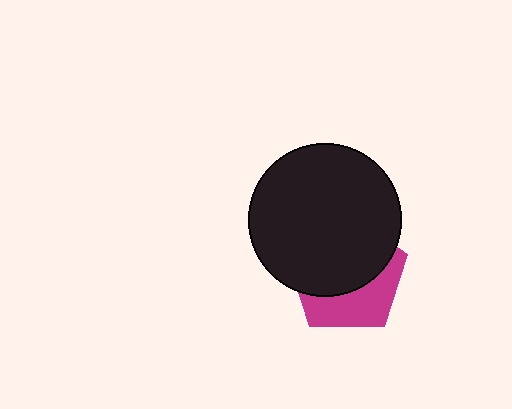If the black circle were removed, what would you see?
You would see the complete magenta pentagon.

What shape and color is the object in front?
The object in front is a black circle.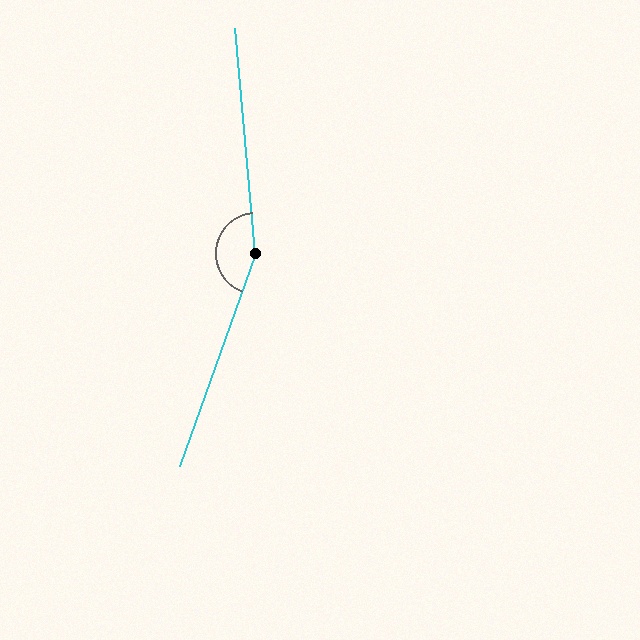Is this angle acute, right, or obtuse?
It is obtuse.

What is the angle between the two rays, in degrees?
Approximately 155 degrees.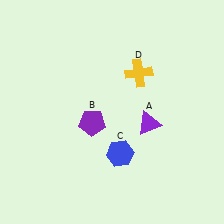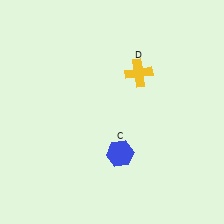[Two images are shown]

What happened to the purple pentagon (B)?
The purple pentagon (B) was removed in Image 2. It was in the bottom-left area of Image 1.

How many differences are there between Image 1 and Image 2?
There are 2 differences between the two images.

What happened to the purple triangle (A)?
The purple triangle (A) was removed in Image 2. It was in the bottom-right area of Image 1.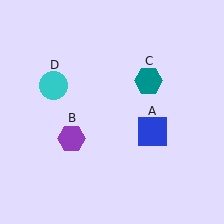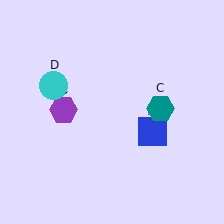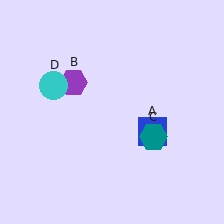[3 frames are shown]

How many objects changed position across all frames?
2 objects changed position: purple hexagon (object B), teal hexagon (object C).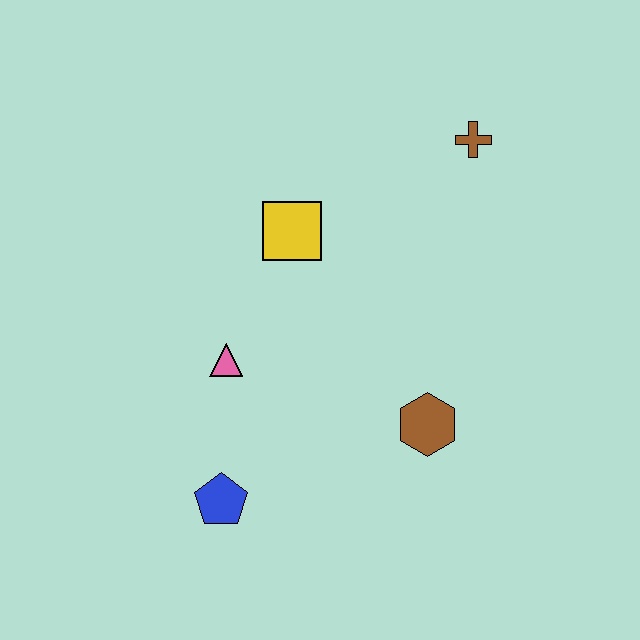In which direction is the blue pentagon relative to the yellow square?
The blue pentagon is below the yellow square.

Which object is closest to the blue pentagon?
The pink triangle is closest to the blue pentagon.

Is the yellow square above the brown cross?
No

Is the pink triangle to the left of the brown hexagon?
Yes